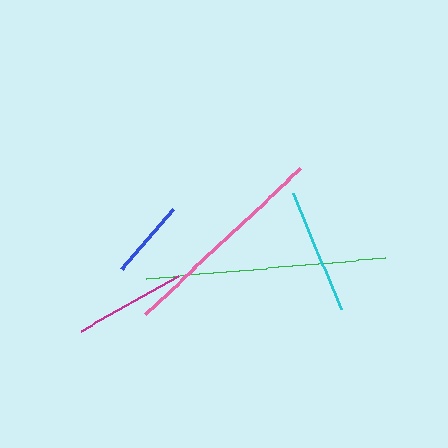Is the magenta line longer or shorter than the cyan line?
The cyan line is longer than the magenta line.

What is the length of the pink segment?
The pink segment is approximately 213 pixels long.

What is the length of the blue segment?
The blue segment is approximately 80 pixels long.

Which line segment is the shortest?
The blue line is the shortest at approximately 80 pixels.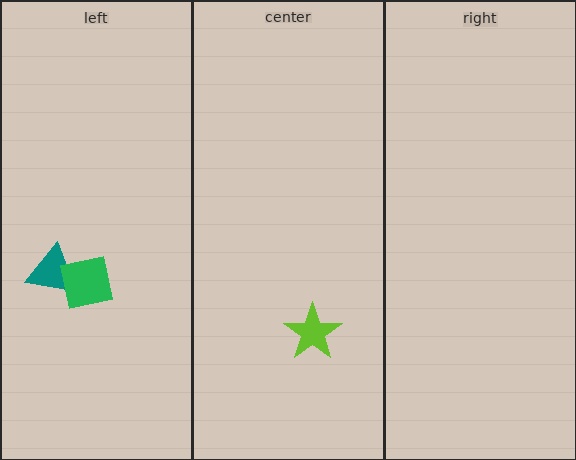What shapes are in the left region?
The teal triangle, the green square.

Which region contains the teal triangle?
The left region.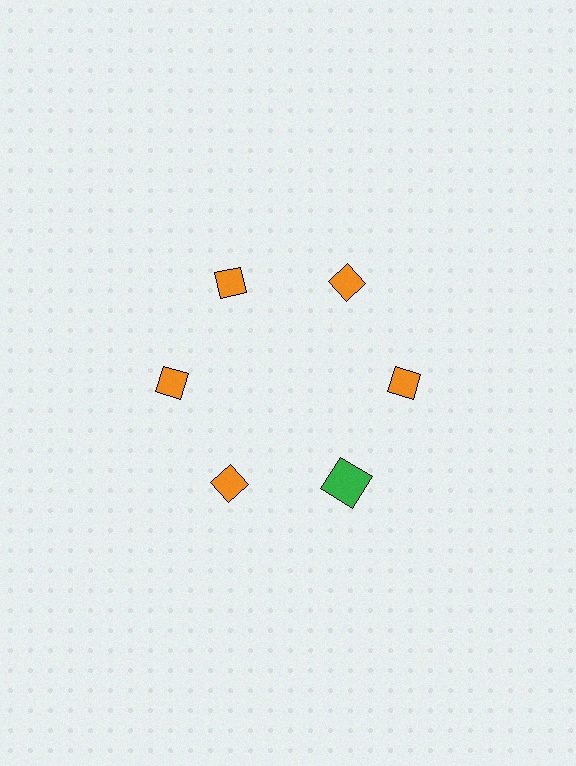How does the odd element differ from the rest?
It differs in both color (green instead of orange) and shape (square instead of diamond).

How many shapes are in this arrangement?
There are 6 shapes arranged in a ring pattern.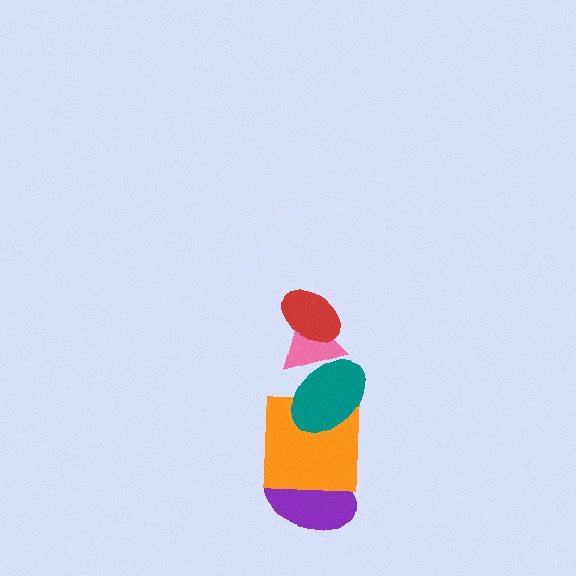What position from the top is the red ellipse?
The red ellipse is 1st from the top.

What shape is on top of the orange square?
The teal ellipse is on top of the orange square.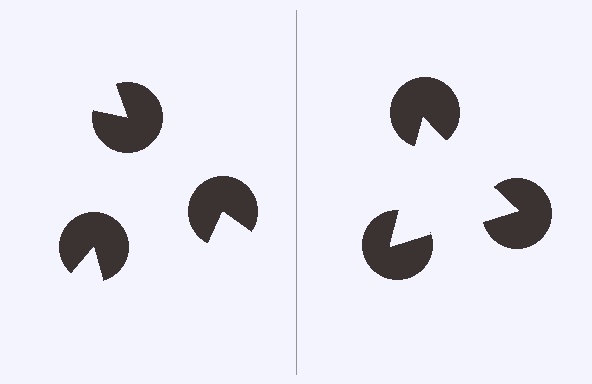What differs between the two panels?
The pac-man discs are positioned identically on both sides; only the wedge orientations differ. On the right they align to a triangle; on the left they are misaligned.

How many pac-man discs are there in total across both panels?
6 — 3 on each side.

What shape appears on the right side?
An illusory triangle.